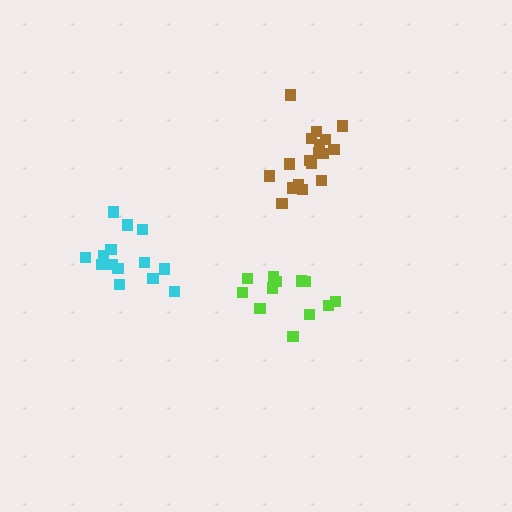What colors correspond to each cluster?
The clusters are colored: lime, brown, cyan.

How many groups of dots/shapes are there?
There are 3 groups.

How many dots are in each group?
Group 1: 12 dots, Group 2: 18 dots, Group 3: 14 dots (44 total).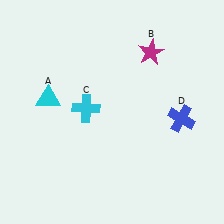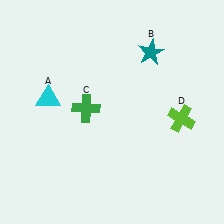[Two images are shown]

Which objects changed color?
B changed from magenta to teal. C changed from cyan to green. D changed from blue to lime.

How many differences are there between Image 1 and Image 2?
There are 3 differences between the two images.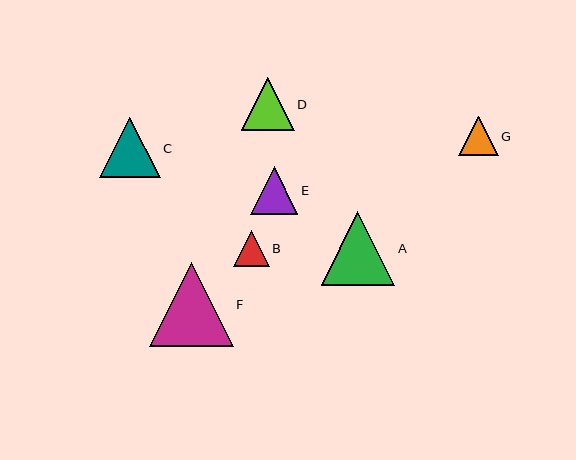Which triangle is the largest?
Triangle F is the largest with a size of approximately 84 pixels.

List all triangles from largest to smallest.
From largest to smallest: F, A, C, D, E, G, B.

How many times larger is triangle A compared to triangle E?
Triangle A is approximately 1.6 times the size of triangle E.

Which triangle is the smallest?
Triangle B is the smallest with a size of approximately 36 pixels.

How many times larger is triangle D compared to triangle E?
Triangle D is approximately 1.1 times the size of triangle E.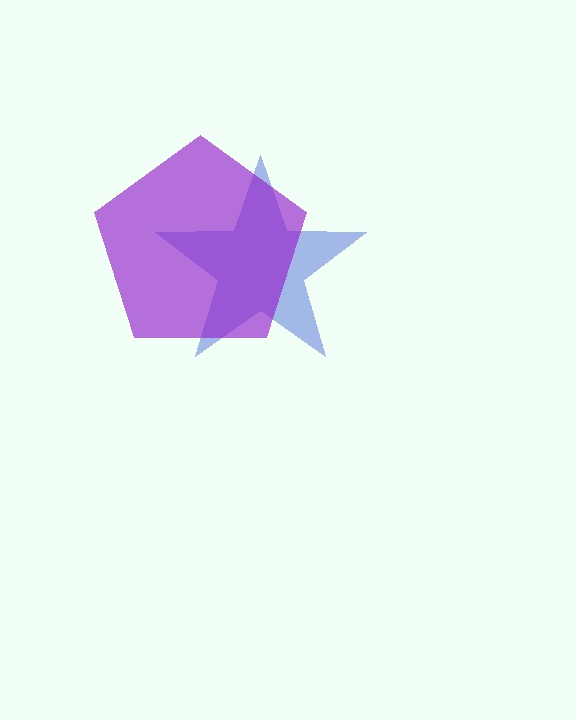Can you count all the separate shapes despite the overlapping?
Yes, there are 2 separate shapes.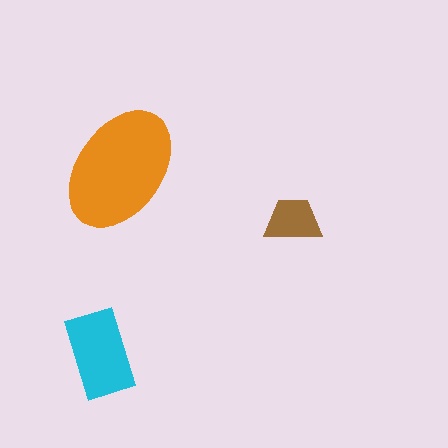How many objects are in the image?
There are 3 objects in the image.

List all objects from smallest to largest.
The brown trapezoid, the cyan rectangle, the orange ellipse.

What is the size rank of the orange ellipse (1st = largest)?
1st.